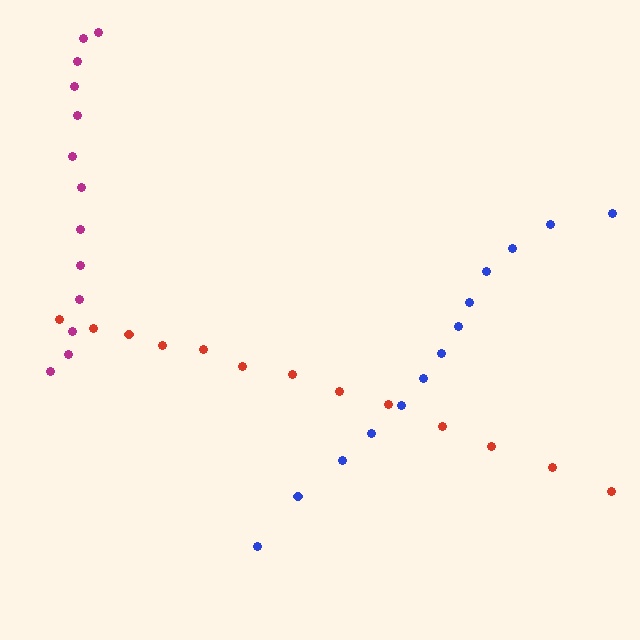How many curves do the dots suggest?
There are 3 distinct paths.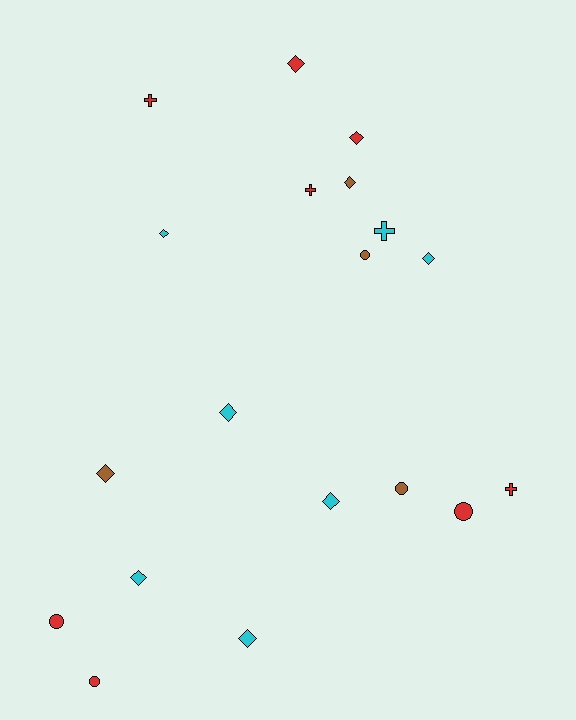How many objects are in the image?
There are 19 objects.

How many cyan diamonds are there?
There are 6 cyan diamonds.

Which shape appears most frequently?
Diamond, with 10 objects.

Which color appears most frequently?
Red, with 8 objects.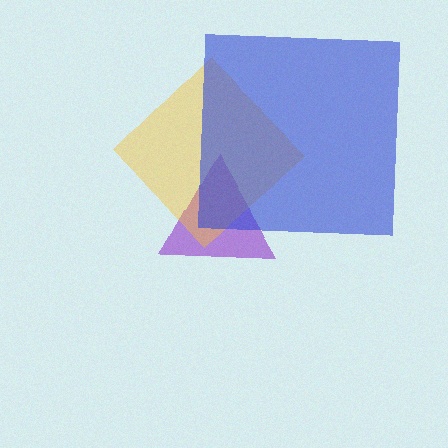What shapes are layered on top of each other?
The layered shapes are: a purple triangle, a yellow diamond, a blue square.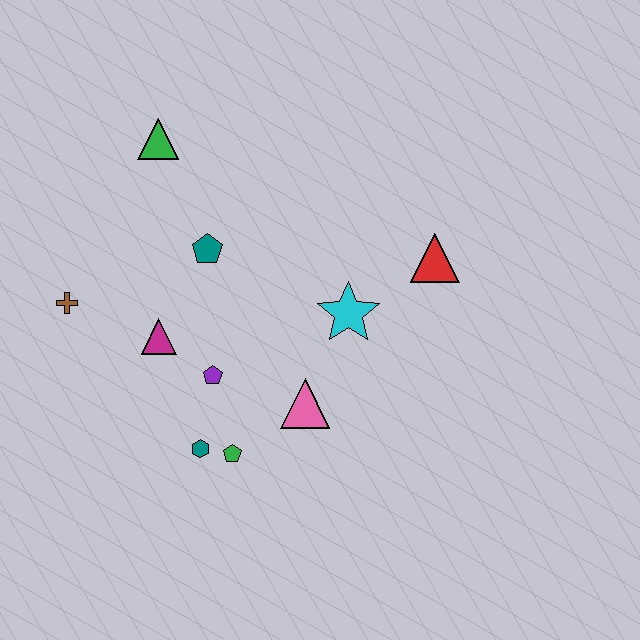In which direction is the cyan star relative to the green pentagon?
The cyan star is above the green pentagon.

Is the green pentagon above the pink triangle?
No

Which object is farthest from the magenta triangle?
The red triangle is farthest from the magenta triangle.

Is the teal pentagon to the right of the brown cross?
Yes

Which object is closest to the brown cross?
The magenta triangle is closest to the brown cross.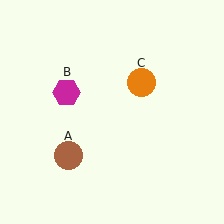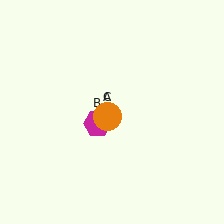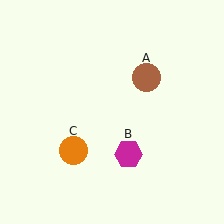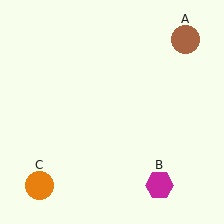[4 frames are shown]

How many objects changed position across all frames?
3 objects changed position: brown circle (object A), magenta hexagon (object B), orange circle (object C).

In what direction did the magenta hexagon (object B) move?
The magenta hexagon (object B) moved down and to the right.